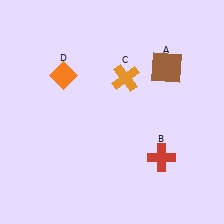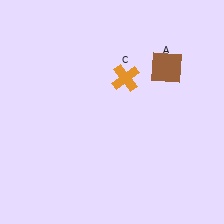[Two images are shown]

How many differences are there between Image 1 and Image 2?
There are 2 differences between the two images.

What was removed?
The orange diamond (D), the red cross (B) were removed in Image 2.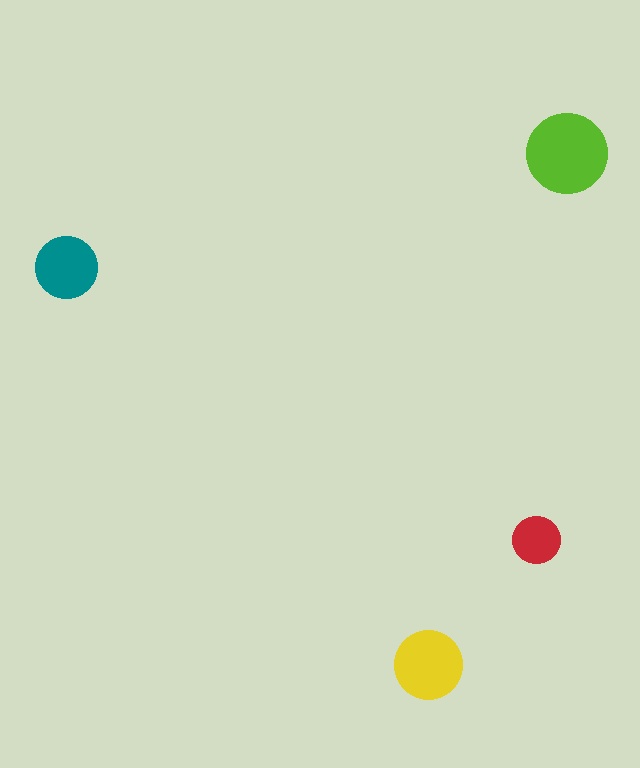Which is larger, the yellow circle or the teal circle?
The yellow one.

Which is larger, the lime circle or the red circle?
The lime one.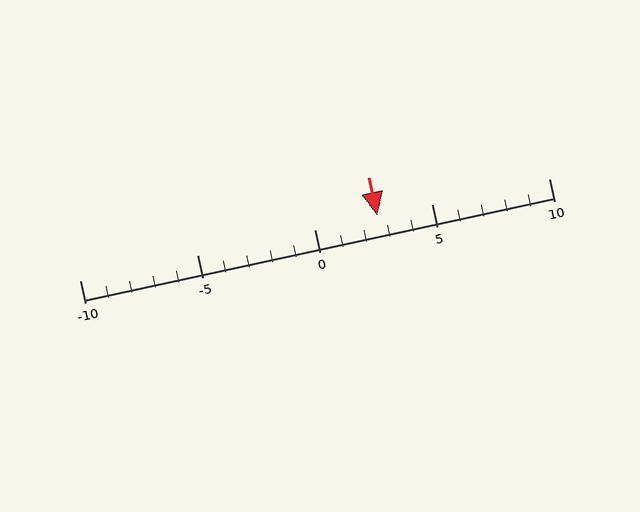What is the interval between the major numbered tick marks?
The major tick marks are spaced 5 units apart.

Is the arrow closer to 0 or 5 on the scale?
The arrow is closer to 5.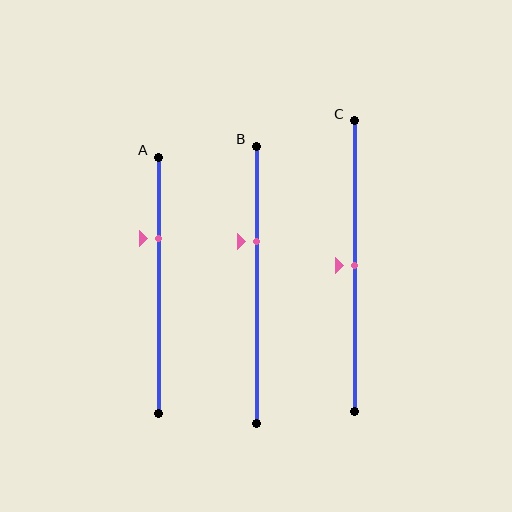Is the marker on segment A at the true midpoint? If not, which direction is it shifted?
No, the marker on segment A is shifted upward by about 18% of the segment length.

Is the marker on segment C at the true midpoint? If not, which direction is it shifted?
Yes, the marker on segment C is at the true midpoint.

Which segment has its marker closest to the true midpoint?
Segment C has its marker closest to the true midpoint.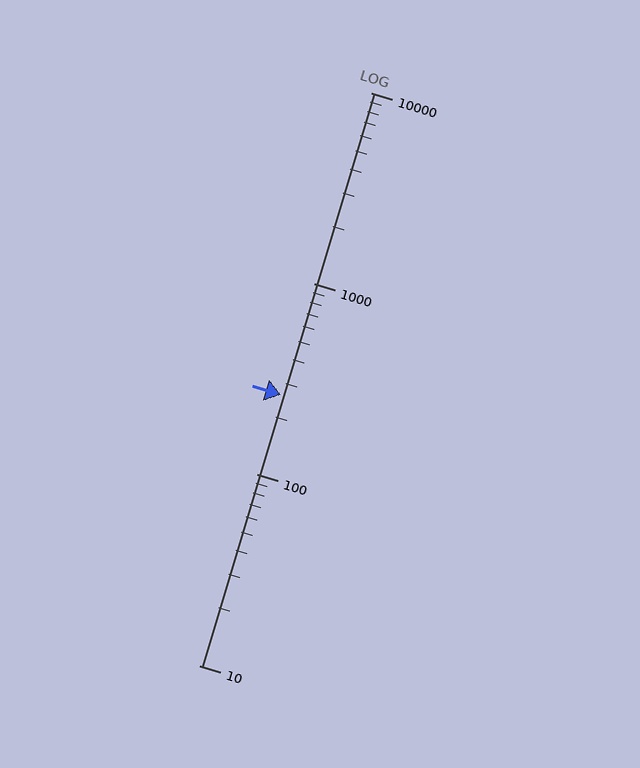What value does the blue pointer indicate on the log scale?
The pointer indicates approximately 260.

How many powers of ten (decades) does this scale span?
The scale spans 3 decades, from 10 to 10000.